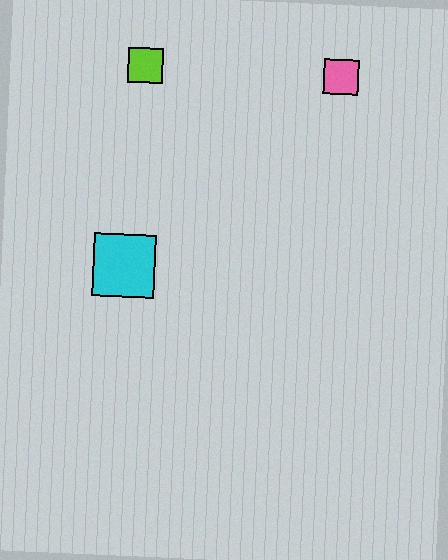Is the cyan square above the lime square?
No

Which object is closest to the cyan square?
The lime square is closest to the cyan square.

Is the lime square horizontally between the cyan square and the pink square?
Yes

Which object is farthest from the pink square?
The cyan square is farthest from the pink square.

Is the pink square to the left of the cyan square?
No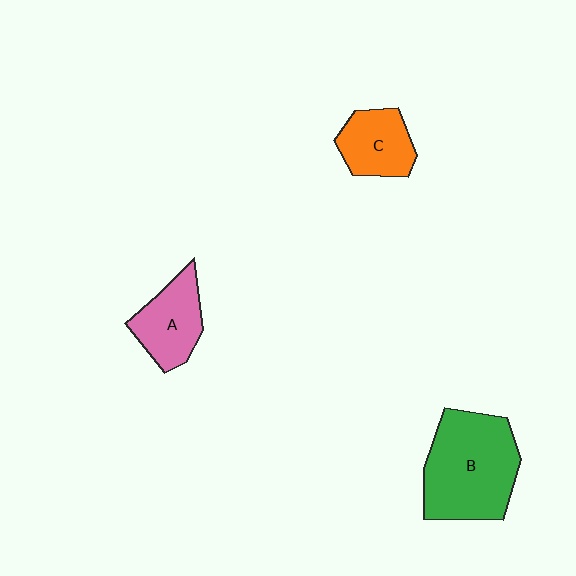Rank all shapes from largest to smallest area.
From largest to smallest: B (green), A (pink), C (orange).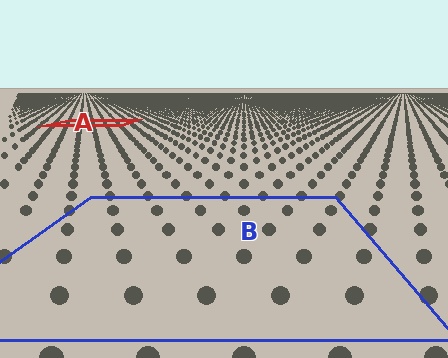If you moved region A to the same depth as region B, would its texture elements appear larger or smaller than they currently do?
They would appear larger. At a closer depth, the same texture elements are projected at a bigger on-screen size.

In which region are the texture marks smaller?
The texture marks are smaller in region A, because it is farther away.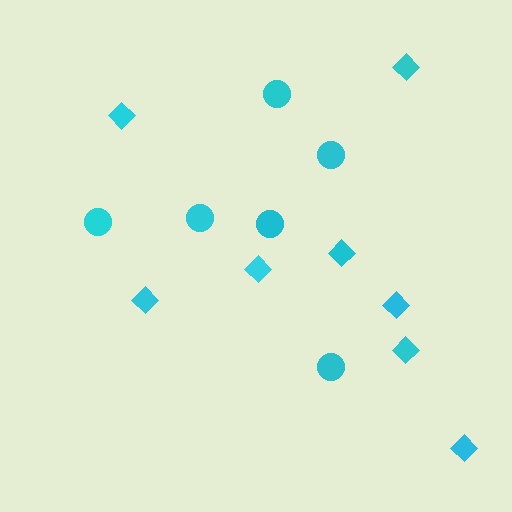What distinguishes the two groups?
There are 2 groups: one group of diamonds (8) and one group of circles (6).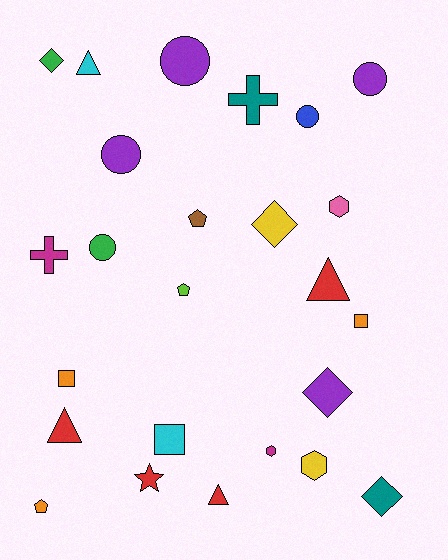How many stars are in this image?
There is 1 star.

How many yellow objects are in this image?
There are 2 yellow objects.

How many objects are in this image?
There are 25 objects.